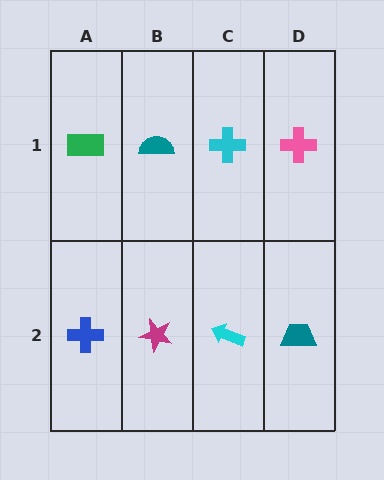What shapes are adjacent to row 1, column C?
A cyan arrow (row 2, column C), a teal semicircle (row 1, column B), a pink cross (row 1, column D).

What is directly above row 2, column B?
A teal semicircle.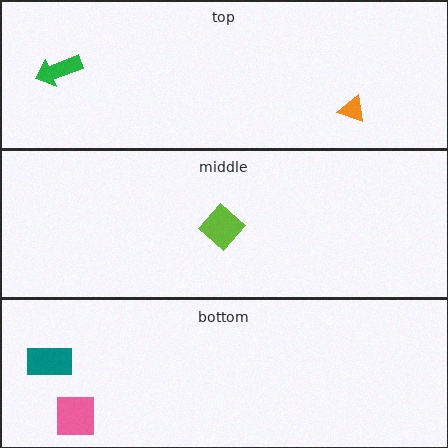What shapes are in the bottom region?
The pink square, the teal rectangle.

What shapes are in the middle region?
The lime diamond.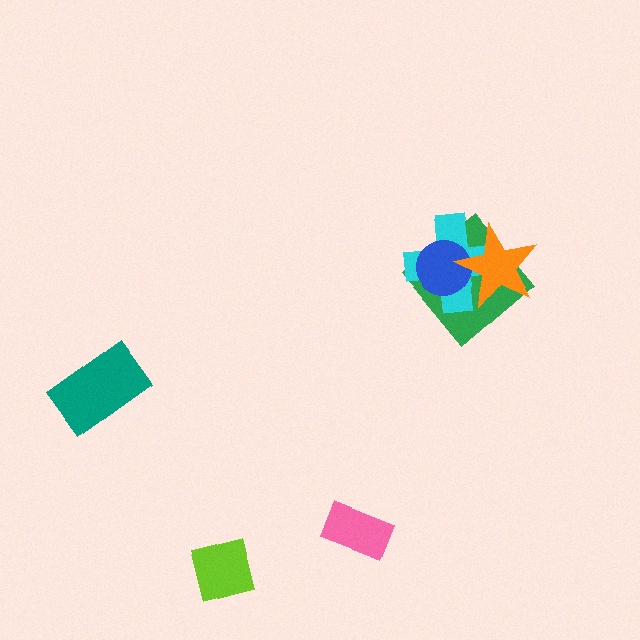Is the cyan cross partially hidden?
Yes, it is partially covered by another shape.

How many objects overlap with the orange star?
3 objects overlap with the orange star.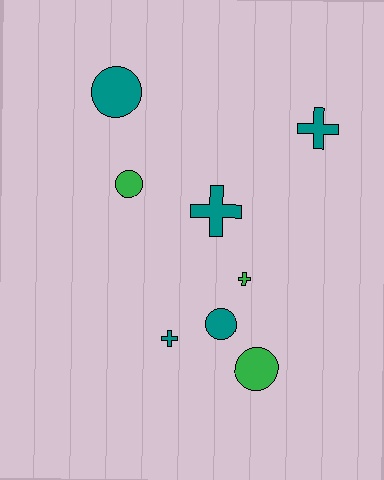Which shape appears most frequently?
Cross, with 4 objects.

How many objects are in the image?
There are 8 objects.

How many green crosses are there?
There is 1 green cross.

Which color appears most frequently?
Teal, with 5 objects.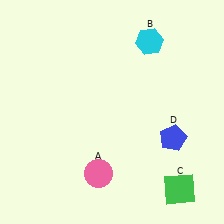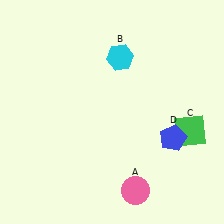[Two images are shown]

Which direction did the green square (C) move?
The green square (C) moved up.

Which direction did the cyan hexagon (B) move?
The cyan hexagon (B) moved left.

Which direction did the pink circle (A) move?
The pink circle (A) moved right.